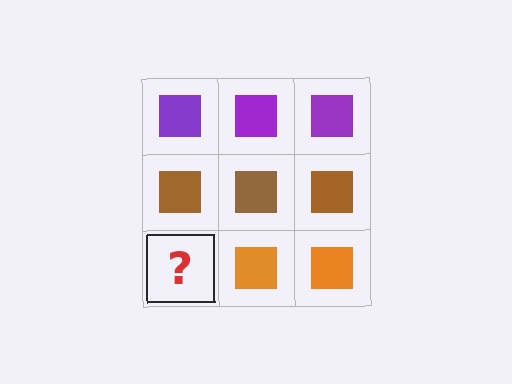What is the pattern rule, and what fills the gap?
The rule is that each row has a consistent color. The gap should be filled with an orange square.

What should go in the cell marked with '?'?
The missing cell should contain an orange square.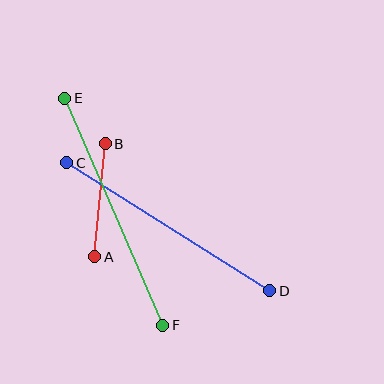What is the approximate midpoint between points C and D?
The midpoint is at approximately (168, 227) pixels.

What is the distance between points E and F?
The distance is approximately 247 pixels.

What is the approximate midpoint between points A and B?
The midpoint is at approximately (100, 200) pixels.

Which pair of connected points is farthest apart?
Points E and F are farthest apart.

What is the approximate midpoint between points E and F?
The midpoint is at approximately (114, 212) pixels.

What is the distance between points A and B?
The distance is approximately 113 pixels.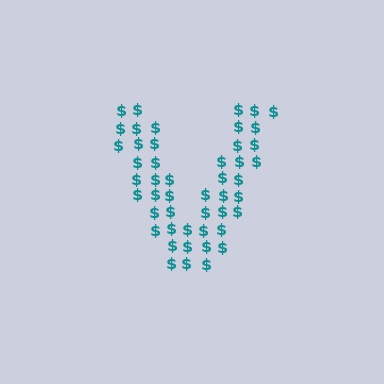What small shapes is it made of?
It is made of small dollar signs.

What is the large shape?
The large shape is the letter V.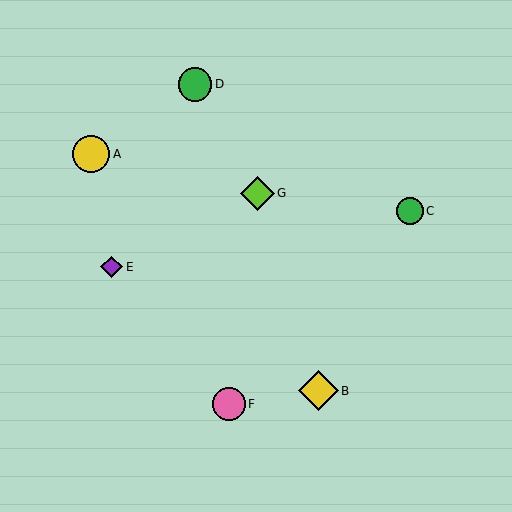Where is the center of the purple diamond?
The center of the purple diamond is at (112, 267).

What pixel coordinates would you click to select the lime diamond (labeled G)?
Click at (257, 193) to select the lime diamond G.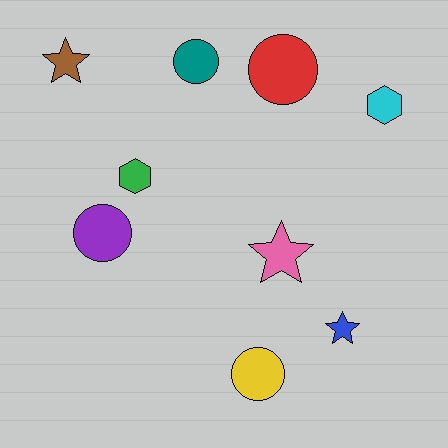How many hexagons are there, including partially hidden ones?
There are 2 hexagons.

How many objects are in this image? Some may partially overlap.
There are 9 objects.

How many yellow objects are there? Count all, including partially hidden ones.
There is 1 yellow object.